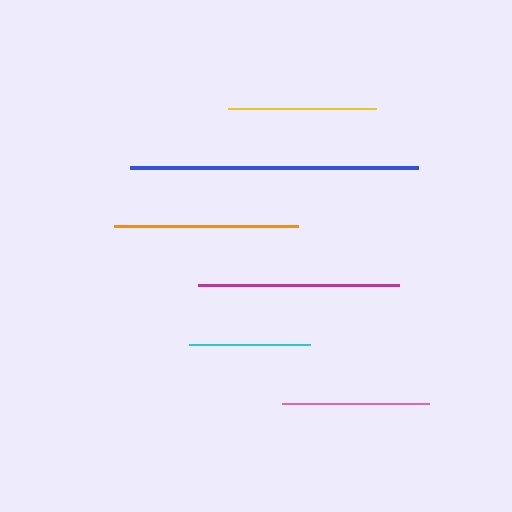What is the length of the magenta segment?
The magenta segment is approximately 201 pixels long.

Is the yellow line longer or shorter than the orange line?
The orange line is longer than the yellow line.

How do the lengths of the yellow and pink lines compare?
The yellow and pink lines are approximately the same length.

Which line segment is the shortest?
The cyan line is the shortest at approximately 122 pixels.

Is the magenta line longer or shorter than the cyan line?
The magenta line is longer than the cyan line.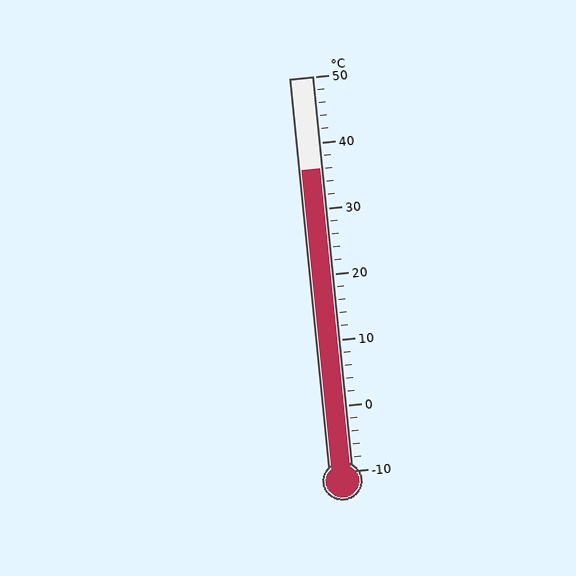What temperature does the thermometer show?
The thermometer shows approximately 36°C.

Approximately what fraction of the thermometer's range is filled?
The thermometer is filled to approximately 75% of its range.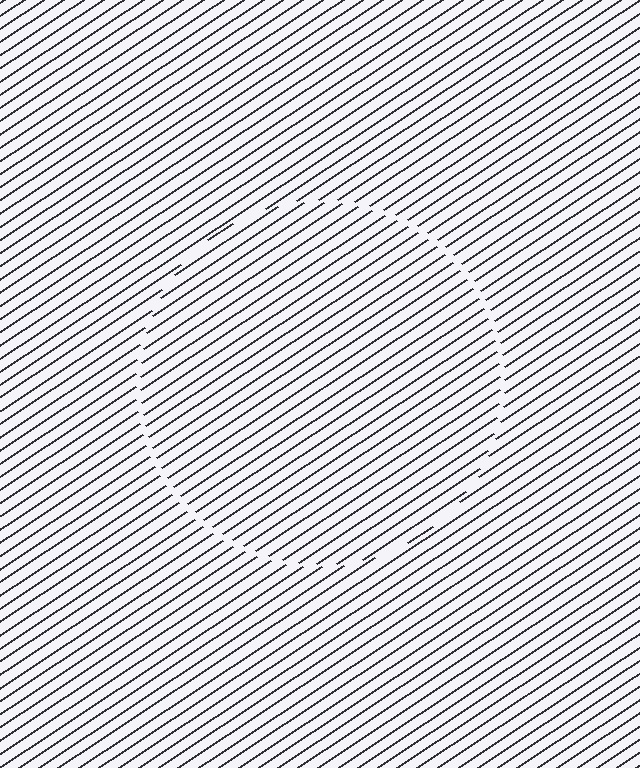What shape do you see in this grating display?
An illusory circle. The interior of the shape contains the same grating, shifted by half a period — the contour is defined by the phase discontinuity where line-ends from the inner and outer gratings abut.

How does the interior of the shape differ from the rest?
The interior of the shape contains the same grating, shifted by half a period — the contour is defined by the phase discontinuity where line-ends from the inner and outer gratings abut.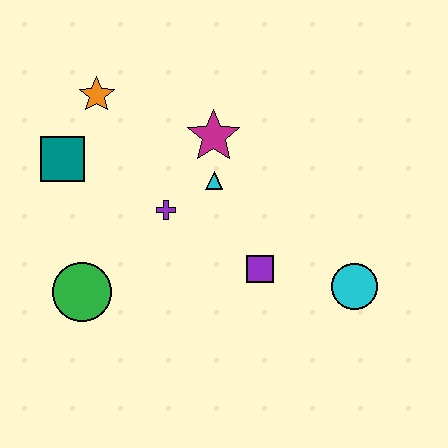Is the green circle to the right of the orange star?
No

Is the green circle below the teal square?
Yes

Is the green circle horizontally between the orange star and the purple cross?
No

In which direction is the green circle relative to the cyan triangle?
The green circle is to the left of the cyan triangle.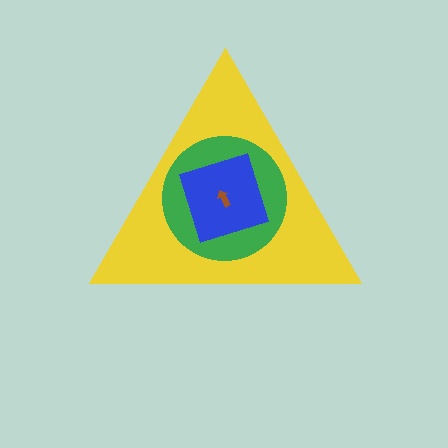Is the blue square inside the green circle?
Yes.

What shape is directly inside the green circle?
The blue square.